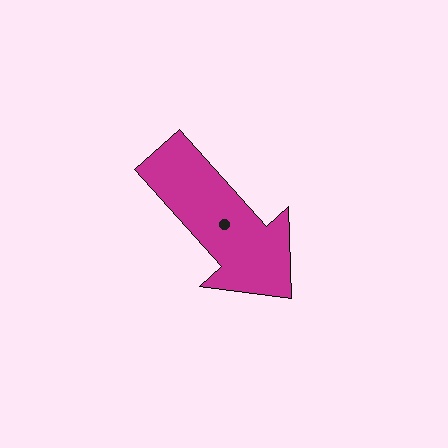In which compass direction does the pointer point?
Southeast.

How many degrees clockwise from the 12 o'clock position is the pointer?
Approximately 138 degrees.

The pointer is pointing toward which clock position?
Roughly 5 o'clock.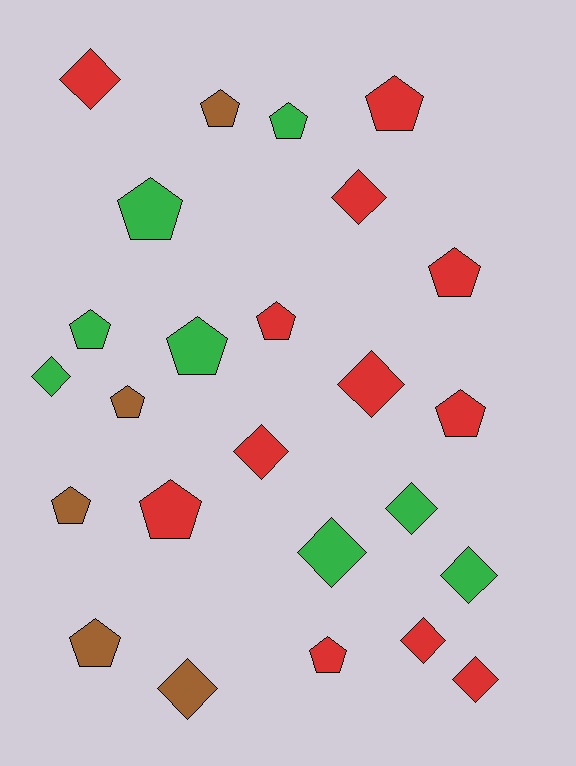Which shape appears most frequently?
Pentagon, with 14 objects.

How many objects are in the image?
There are 25 objects.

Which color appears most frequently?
Red, with 12 objects.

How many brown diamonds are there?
There is 1 brown diamond.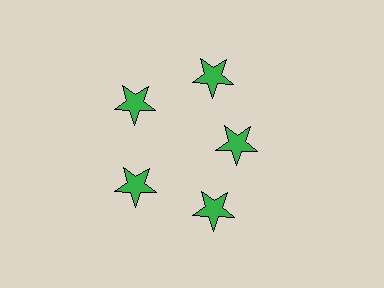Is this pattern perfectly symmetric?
No. The 5 green stars are arranged in a ring, but one element near the 3 o'clock position is pulled inward toward the center, breaking the 5-fold rotational symmetry.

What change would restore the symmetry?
The symmetry would be restored by moving it outward, back onto the ring so that all 5 stars sit at equal angles and equal distance from the center.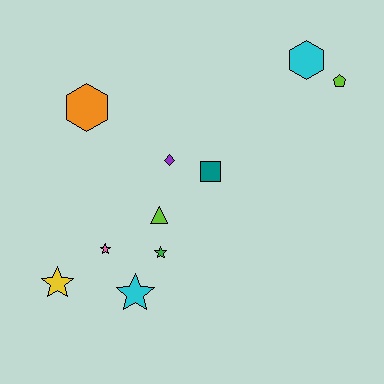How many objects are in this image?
There are 10 objects.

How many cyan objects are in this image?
There are 2 cyan objects.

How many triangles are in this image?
There is 1 triangle.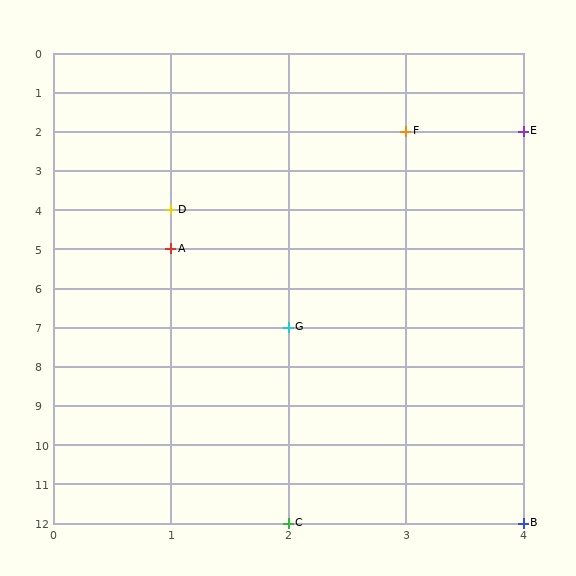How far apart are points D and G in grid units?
Points D and G are 1 column and 3 rows apart (about 3.2 grid units diagonally).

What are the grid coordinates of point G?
Point G is at grid coordinates (2, 7).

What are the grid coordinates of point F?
Point F is at grid coordinates (3, 2).